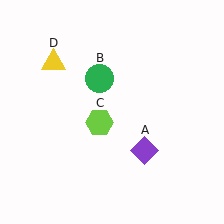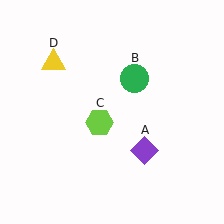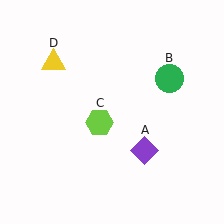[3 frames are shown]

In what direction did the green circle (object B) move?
The green circle (object B) moved right.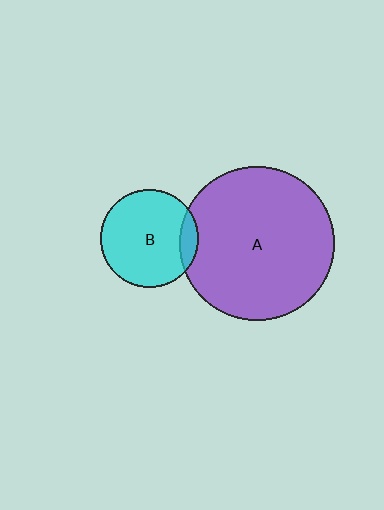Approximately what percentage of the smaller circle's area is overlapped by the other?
Approximately 10%.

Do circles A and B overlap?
Yes.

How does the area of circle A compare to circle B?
Approximately 2.4 times.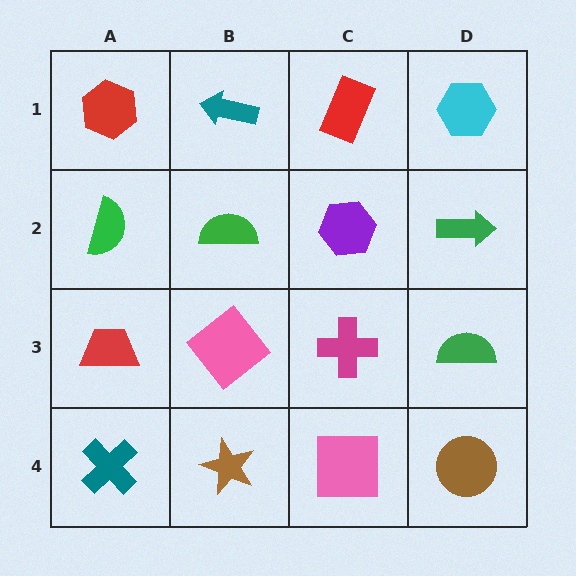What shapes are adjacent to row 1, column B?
A green semicircle (row 2, column B), a red hexagon (row 1, column A), a red rectangle (row 1, column C).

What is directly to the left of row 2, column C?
A green semicircle.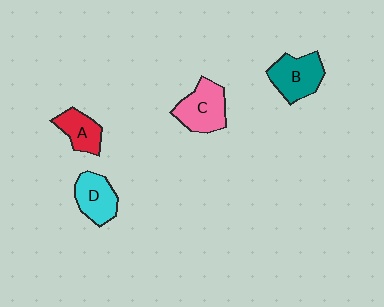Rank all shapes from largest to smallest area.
From largest to smallest: C (pink), B (teal), D (cyan), A (red).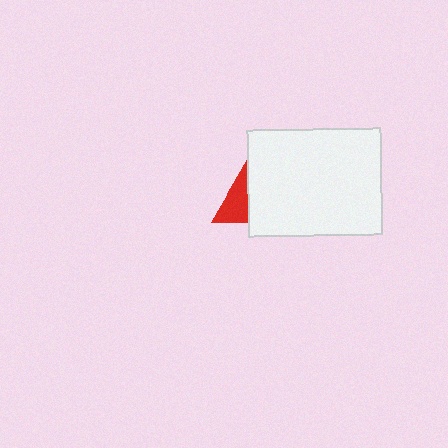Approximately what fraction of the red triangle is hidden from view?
Roughly 70% of the red triangle is hidden behind the white rectangle.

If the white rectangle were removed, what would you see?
You would see the complete red triangle.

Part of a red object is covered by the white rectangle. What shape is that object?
It is a triangle.